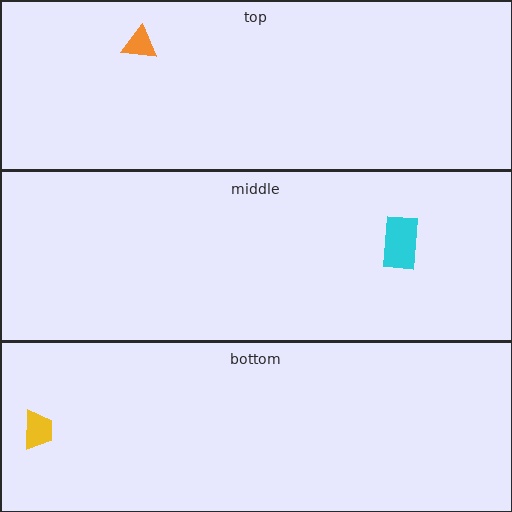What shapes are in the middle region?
The cyan rectangle.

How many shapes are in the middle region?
1.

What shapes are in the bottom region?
The yellow trapezoid.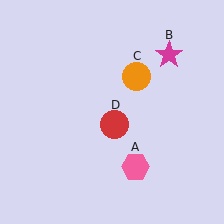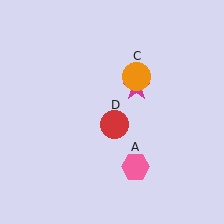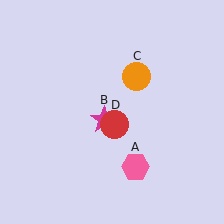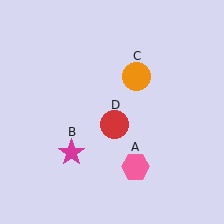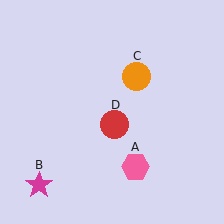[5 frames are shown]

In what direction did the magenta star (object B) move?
The magenta star (object B) moved down and to the left.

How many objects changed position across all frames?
1 object changed position: magenta star (object B).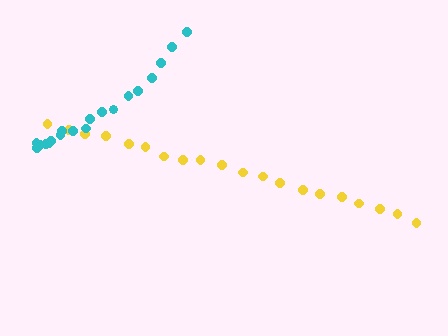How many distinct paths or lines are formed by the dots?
There are 2 distinct paths.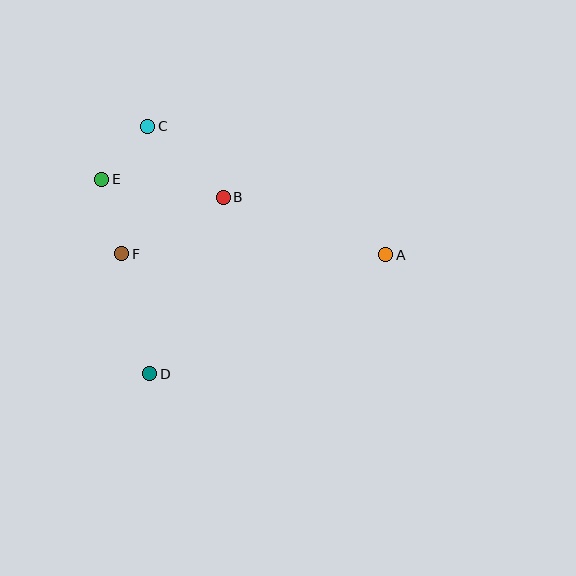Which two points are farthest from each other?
Points A and E are farthest from each other.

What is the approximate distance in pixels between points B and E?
The distance between B and E is approximately 123 pixels.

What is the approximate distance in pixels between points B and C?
The distance between B and C is approximately 103 pixels.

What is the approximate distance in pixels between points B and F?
The distance between B and F is approximately 116 pixels.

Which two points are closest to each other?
Points C and E are closest to each other.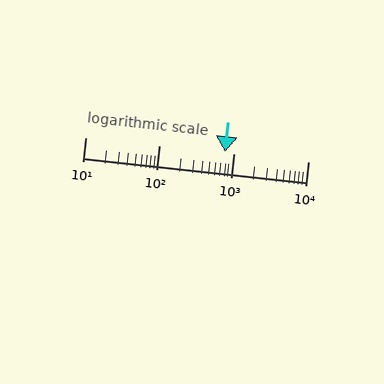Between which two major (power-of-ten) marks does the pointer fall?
The pointer is between 100 and 1000.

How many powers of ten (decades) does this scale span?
The scale spans 3 decades, from 10 to 10000.